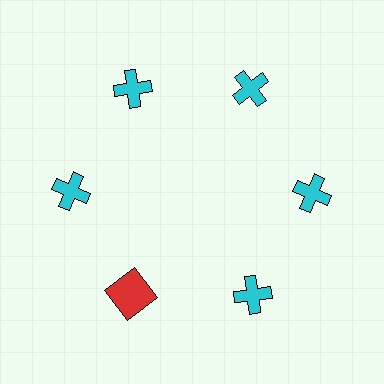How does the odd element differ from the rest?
It differs in both color (red instead of cyan) and shape (square instead of cross).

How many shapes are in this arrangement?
There are 6 shapes arranged in a ring pattern.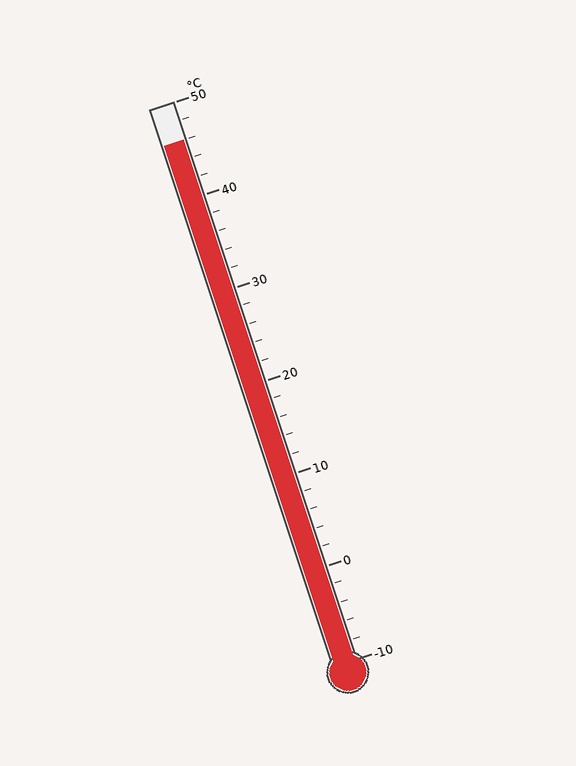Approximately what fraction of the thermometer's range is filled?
The thermometer is filled to approximately 95% of its range.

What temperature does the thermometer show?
The thermometer shows approximately 46°C.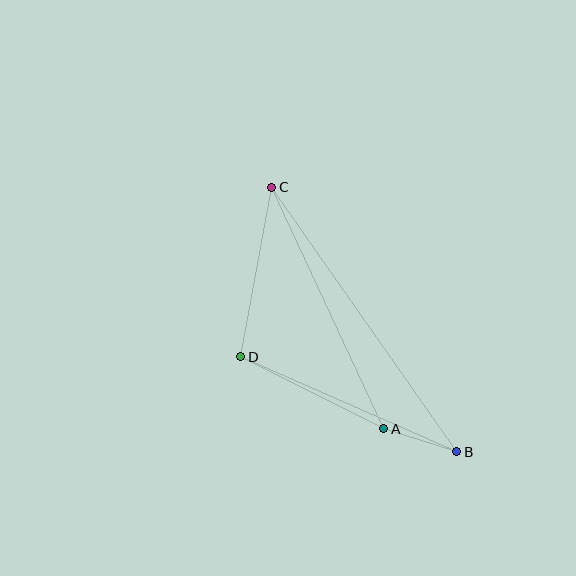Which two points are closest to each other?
Points A and B are closest to each other.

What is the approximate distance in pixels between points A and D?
The distance between A and D is approximately 160 pixels.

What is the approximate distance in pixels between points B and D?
The distance between B and D is approximately 236 pixels.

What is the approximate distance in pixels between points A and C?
The distance between A and C is approximately 266 pixels.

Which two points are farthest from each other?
Points B and C are farthest from each other.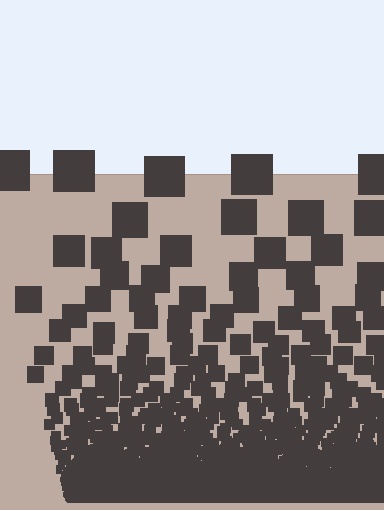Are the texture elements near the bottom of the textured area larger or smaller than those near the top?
Smaller. The gradient is inverted — elements near the bottom are smaller and denser.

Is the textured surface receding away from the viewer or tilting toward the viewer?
The surface appears to tilt toward the viewer. Texture elements get larger and sparser toward the top.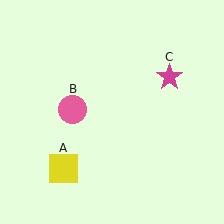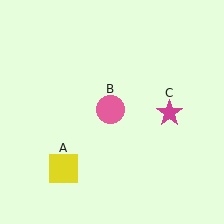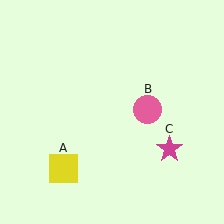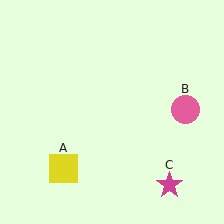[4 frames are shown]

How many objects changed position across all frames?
2 objects changed position: pink circle (object B), magenta star (object C).